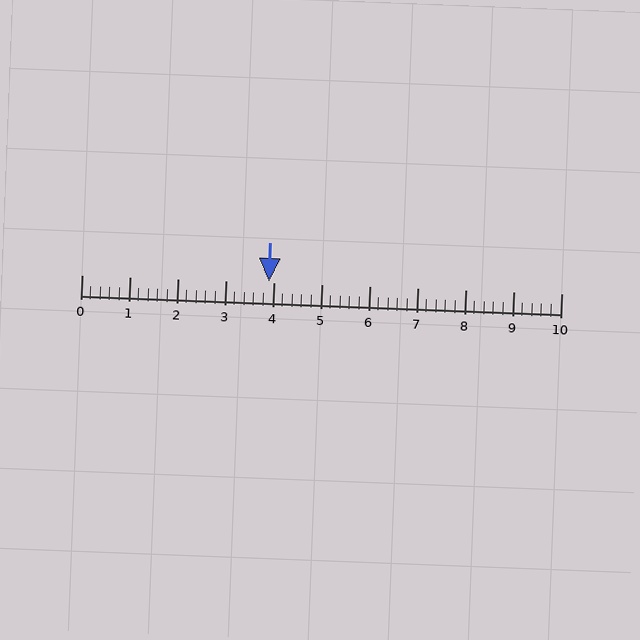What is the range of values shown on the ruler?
The ruler shows values from 0 to 10.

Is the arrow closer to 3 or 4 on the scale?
The arrow is closer to 4.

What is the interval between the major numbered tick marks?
The major tick marks are spaced 1 units apart.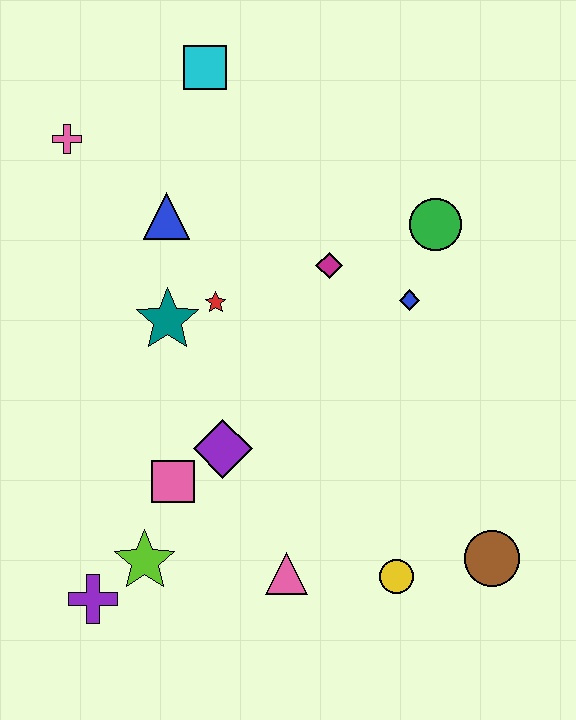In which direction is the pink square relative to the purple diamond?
The pink square is to the left of the purple diamond.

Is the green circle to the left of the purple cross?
No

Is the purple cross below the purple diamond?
Yes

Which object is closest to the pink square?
The purple diamond is closest to the pink square.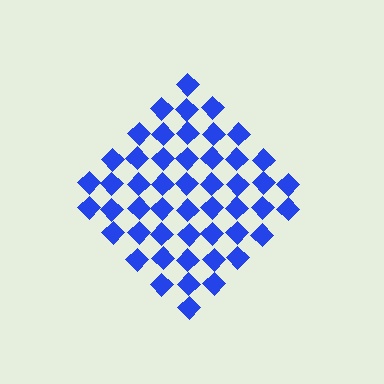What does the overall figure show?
The overall figure shows a diamond.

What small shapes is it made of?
It is made of small diamonds.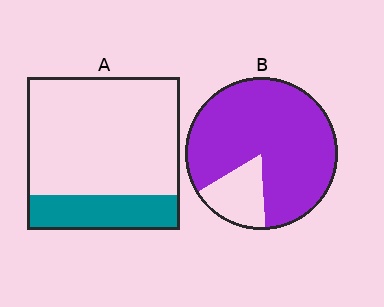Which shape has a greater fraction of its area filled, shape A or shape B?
Shape B.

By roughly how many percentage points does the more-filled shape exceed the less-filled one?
By roughly 60 percentage points (B over A).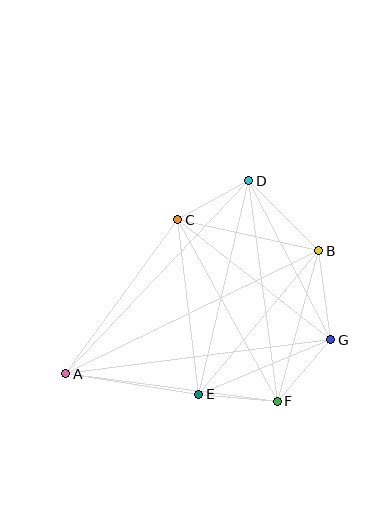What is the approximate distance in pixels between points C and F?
The distance between C and F is approximately 207 pixels.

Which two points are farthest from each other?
Points A and B are farthest from each other.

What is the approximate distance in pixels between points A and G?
The distance between A and G is approximately 267 pixels.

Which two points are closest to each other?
Points E and F are closest to each other.